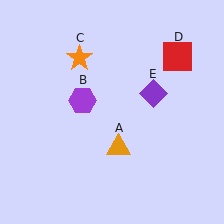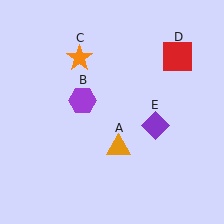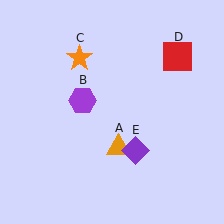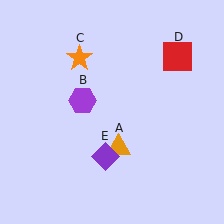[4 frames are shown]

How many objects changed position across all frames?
1 object changed position: purple diamond (object E).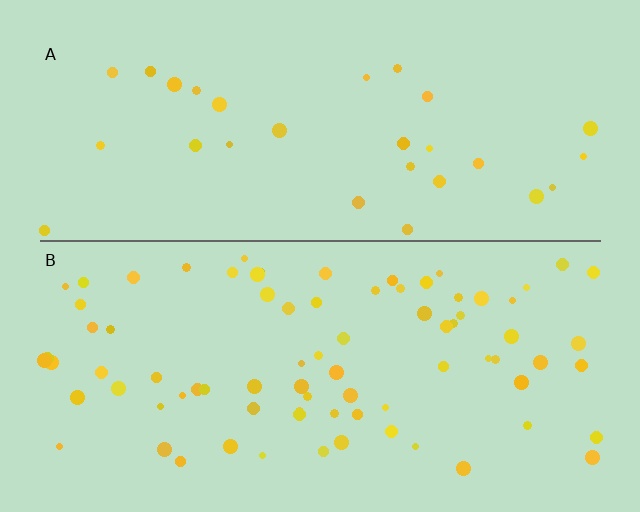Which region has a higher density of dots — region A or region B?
B (the bottom).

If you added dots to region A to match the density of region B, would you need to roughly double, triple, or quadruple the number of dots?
Approximately triple.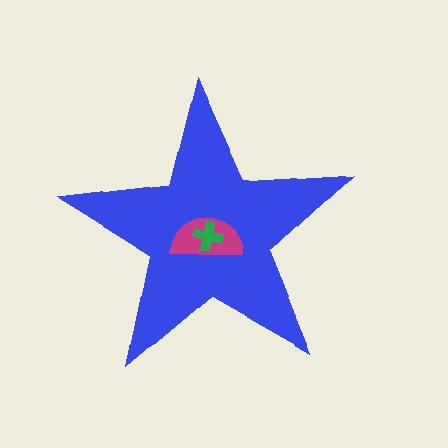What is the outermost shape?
The blue star.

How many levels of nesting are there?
3.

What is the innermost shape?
The green cross.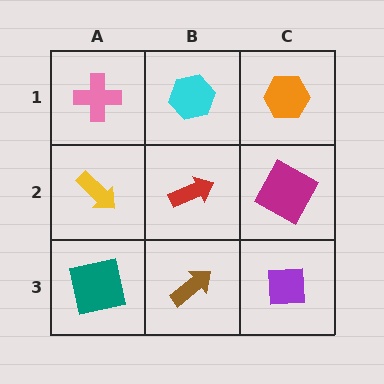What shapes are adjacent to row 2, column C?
An orange hexagon (row 1, column C), a purple square (row 3, column C), a red arrow (row 2, column B).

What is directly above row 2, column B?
A cyan hexagon.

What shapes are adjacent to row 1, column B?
A red arrow (row 2, column B), a pink cross (row 1, column A), an orange hexagon (row 1, column C).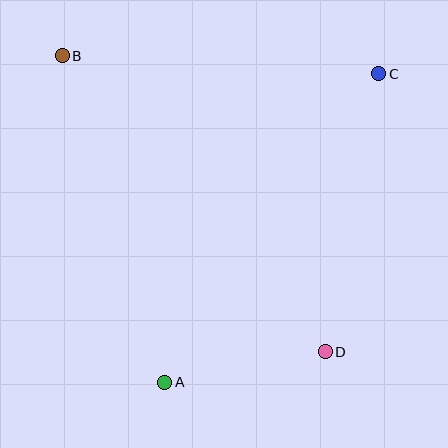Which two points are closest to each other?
Points A and D are closest to each other.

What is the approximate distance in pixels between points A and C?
The distance between A and C is approximately 375 pixels.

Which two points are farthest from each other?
Points B and D are farthest from each other.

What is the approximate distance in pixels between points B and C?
The distance between B and C is approximately 317 pixels.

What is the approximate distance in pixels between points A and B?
The distance between A and B is approximately 342 pixels.